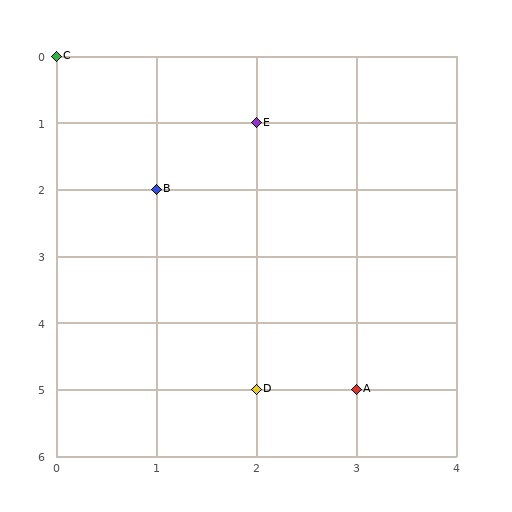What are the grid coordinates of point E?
Point E is at grid coordinates (2, 1).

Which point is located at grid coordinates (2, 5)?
Point D is at (2, 5).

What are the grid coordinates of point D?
Point D is at grid coordinates (2, 5).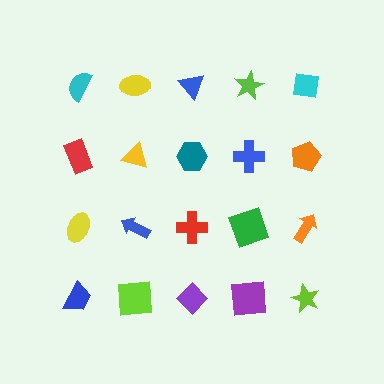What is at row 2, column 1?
A red rectangle.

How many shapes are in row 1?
5 shapes.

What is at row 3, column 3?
A red cross.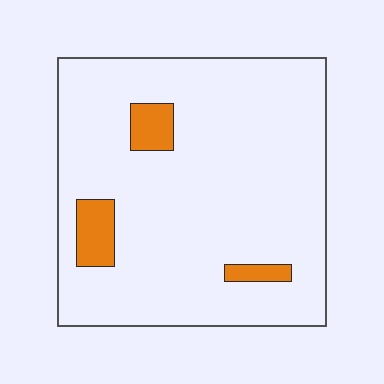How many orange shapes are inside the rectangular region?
3.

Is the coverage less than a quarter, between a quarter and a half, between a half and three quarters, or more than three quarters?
Less than a quarter.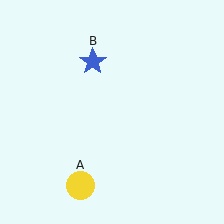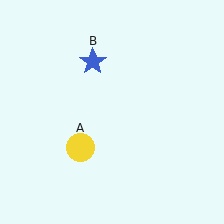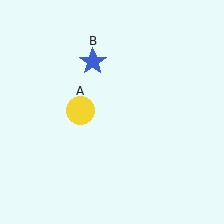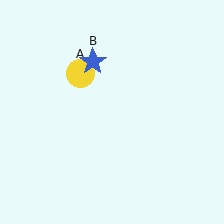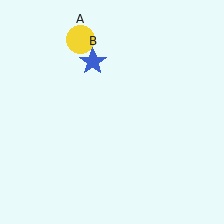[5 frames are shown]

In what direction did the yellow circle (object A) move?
The yellow circle (object A) moved up.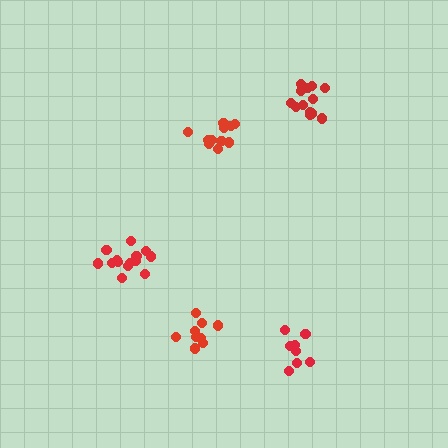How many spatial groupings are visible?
There are 5 spatial groupings.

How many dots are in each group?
Group 1: 14 dots, Group 2: 12 dots, Group 3: 14 dots, Group 4: 9 dots, Group 5: 9 dots (58 total).